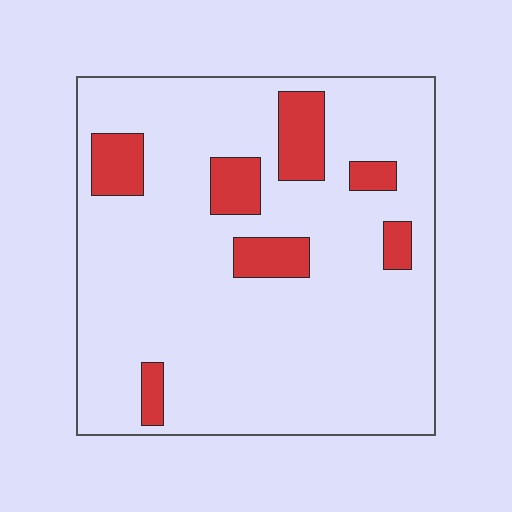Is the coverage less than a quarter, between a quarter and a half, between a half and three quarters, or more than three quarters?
Less than a quarter.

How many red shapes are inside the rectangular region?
7.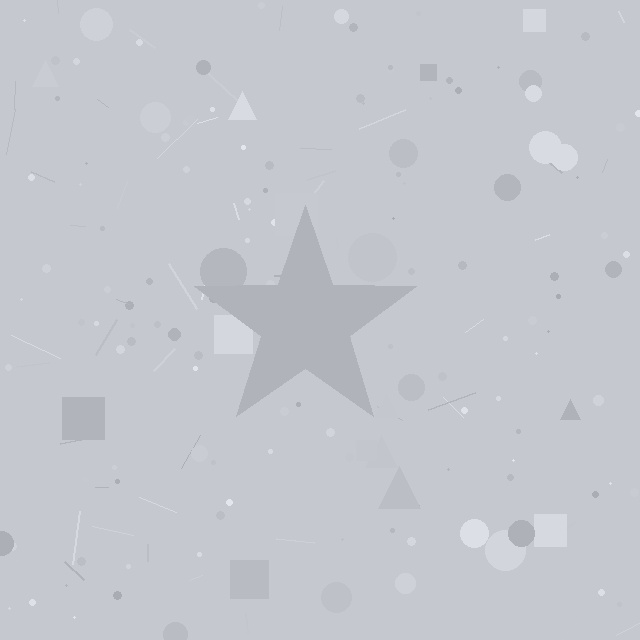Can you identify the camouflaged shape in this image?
The camouflaged shape is a star.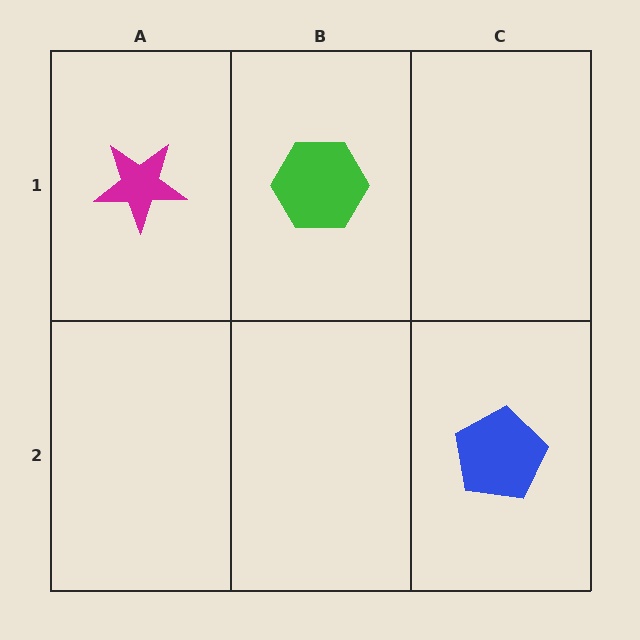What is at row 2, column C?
A blue pentagon.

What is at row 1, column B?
A green hexagon.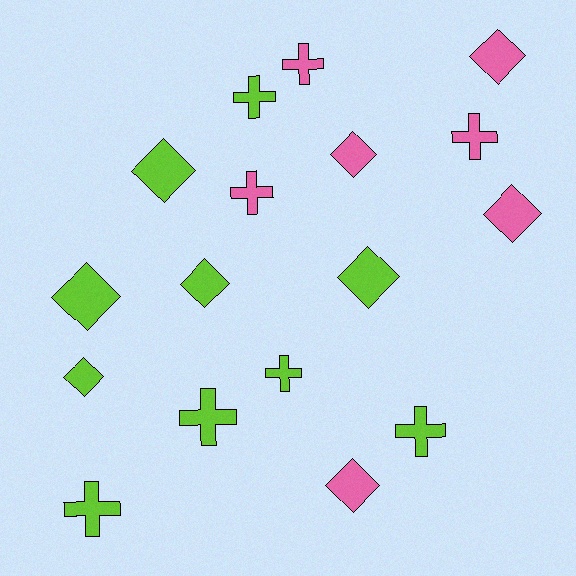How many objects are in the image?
There are 17 objects.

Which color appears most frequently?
Lime, with 10 objects.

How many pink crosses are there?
There are 3 pink crosses.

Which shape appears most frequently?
Diamond, with 9 objects.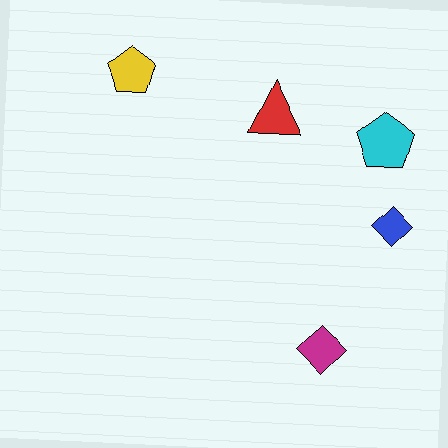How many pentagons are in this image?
There are 2 pentagons.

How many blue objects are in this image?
There is 1 blue object.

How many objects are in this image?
There are 5 objects.